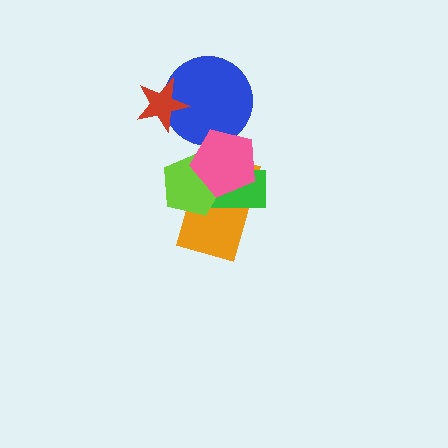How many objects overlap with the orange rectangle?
3 objects overlap with the orange rectangle.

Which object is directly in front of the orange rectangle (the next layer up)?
The green rectangle is directly in front of the orange rectangle.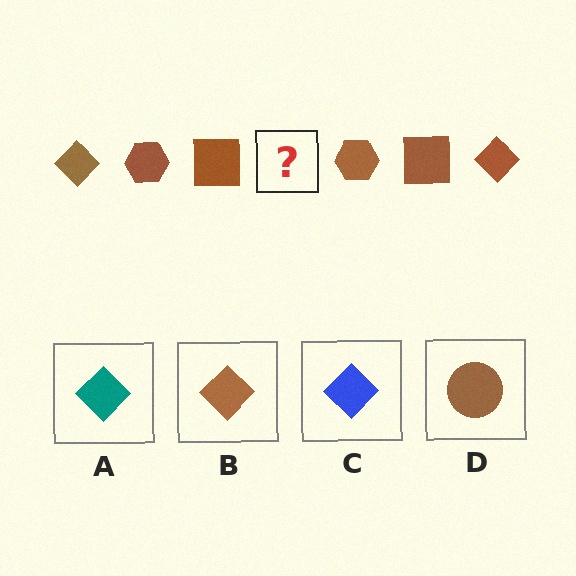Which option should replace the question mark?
Option B.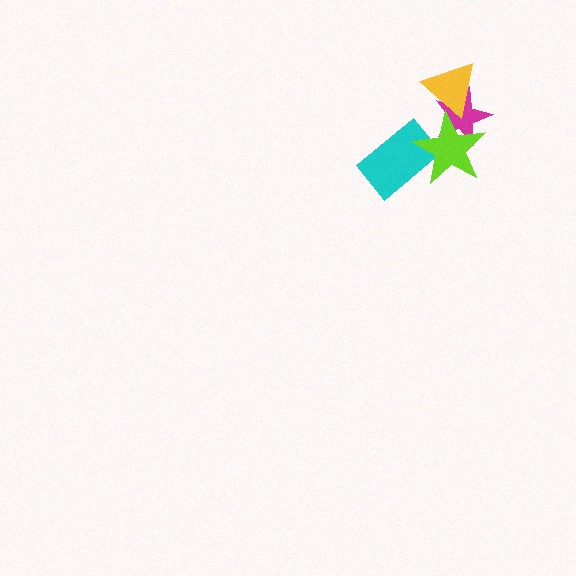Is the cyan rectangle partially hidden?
Yes, it is partially covered by another shape.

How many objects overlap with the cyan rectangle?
1 object overlaps with the cyan rectangle.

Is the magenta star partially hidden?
Yes, it is partially covered by another shape.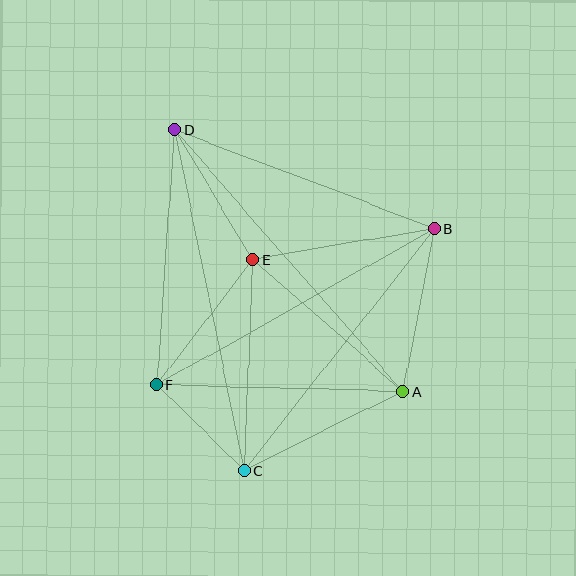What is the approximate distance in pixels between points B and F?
The distance between B and F is approximately 319 pixels.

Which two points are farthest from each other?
Points C and D are farthest from each other.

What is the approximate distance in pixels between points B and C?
The distance between B and C is approximately 308 pixels.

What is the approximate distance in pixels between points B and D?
The distance between B and D is approximately 278 pixels.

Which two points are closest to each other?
Points C and F are closest to each other.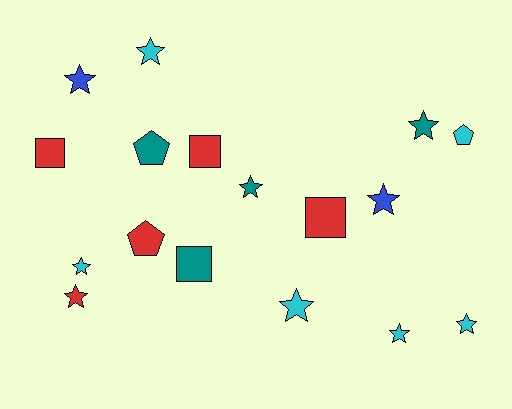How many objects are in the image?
There are 17 objects.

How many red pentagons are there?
There is 1 red pentagon.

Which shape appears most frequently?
Star, with 10 objects.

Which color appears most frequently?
Cyan, with 6 objects.